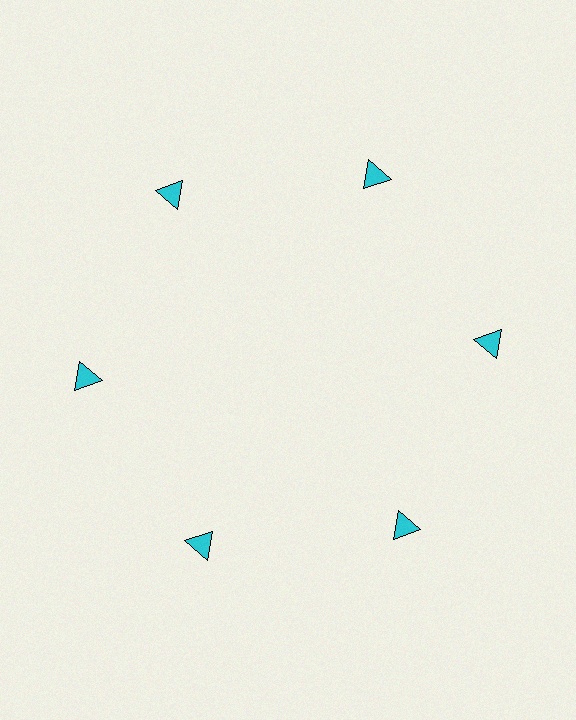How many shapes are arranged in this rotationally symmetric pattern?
There are 6 shapes, arranged in 6 groups of 1.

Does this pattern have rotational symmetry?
Yes, this pattern has 6-fold rotational symmetry. It looks the same after rotating 60 degrees around the center.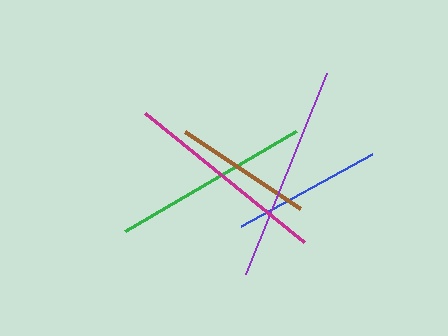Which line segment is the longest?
The purple line is the longest at approximately 216 pixels.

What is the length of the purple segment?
The purple segment is approximately 216 pixels long.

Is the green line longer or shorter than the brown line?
The green line is longer than the brown line.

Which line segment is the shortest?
The brown line is the shortest at approximately 138 pixels.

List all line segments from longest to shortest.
From longest to shortest: purple, magenta, green, blue, brown.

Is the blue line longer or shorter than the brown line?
The blue line is longer than the brown line.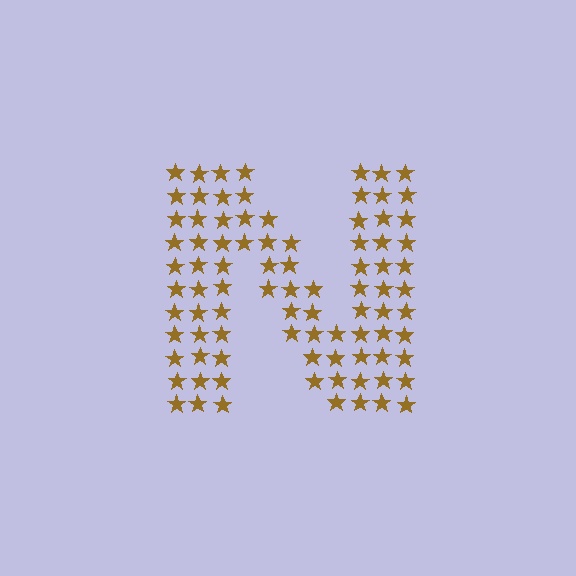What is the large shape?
The large shape is the letter N.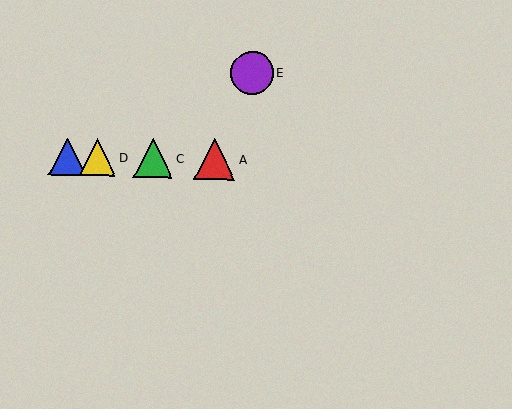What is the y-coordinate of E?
Object E is at y≈73.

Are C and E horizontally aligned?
No, C is at y≈158 and E is at y≈73.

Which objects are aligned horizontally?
Objects A, B, C, D are aligned horizontally.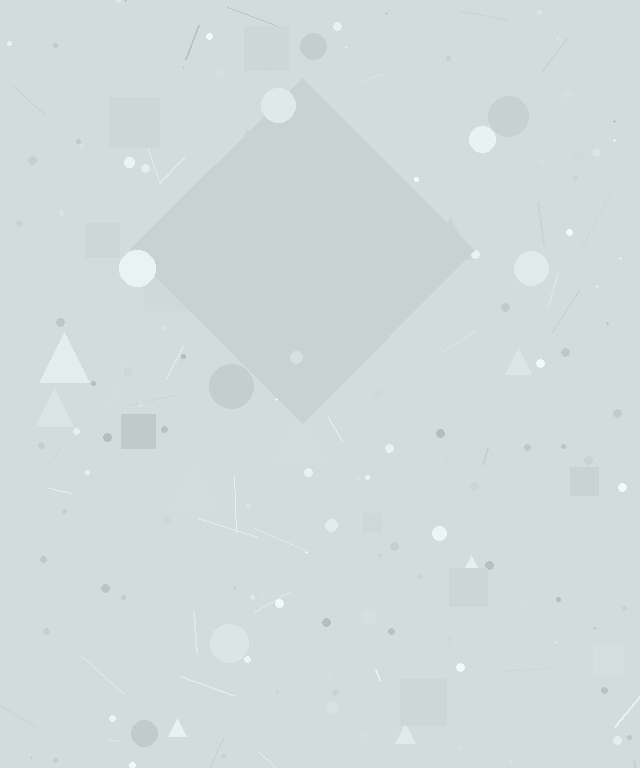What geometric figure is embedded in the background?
A diamond is embedded in the background.